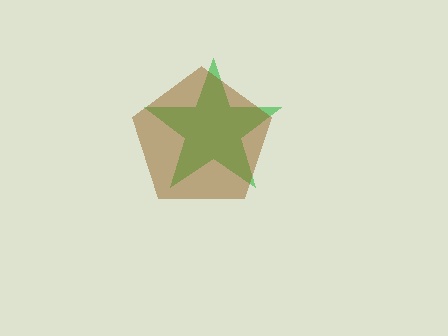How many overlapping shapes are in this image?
There are 2 overlapping shapes in the image.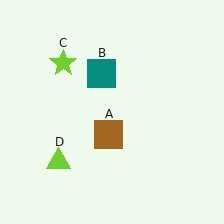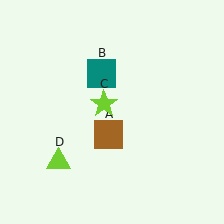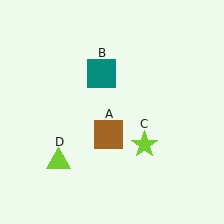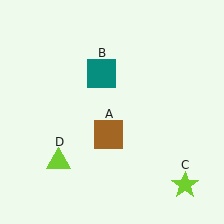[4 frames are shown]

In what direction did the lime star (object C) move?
The lime star (object C) moved down and to the right.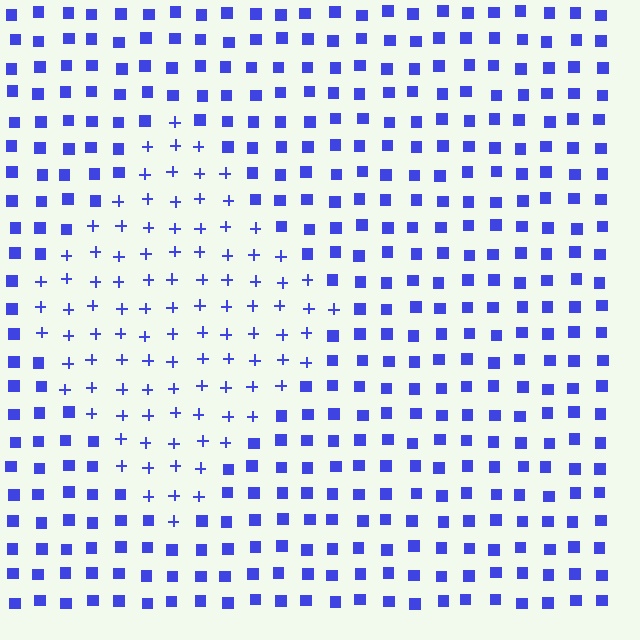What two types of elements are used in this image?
The image uses plus signs inside the diamond region and squares outside it.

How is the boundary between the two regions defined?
The boundary is defined by a change in element shape: plus signs inside vs. squares outside. All elements share the same color and spacing.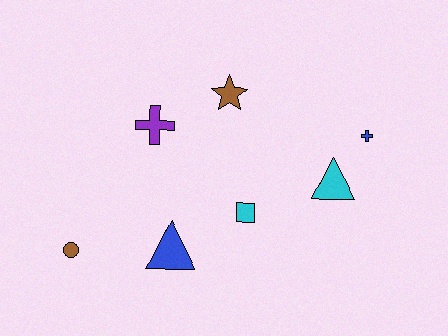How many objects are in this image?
There are 7 objects.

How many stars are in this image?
There is 1 star.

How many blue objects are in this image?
There are 2 blue objects.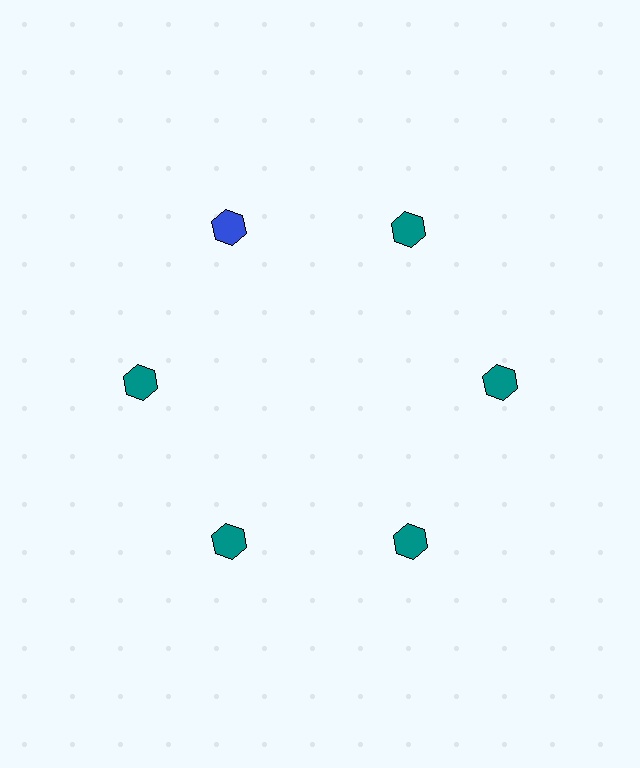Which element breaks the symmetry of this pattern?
The blue hexagon at roughly the 11 o'clock position breaks the symmetry. All other shapes are teal hexagons.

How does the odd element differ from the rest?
It has a different color: blue instead of teal.